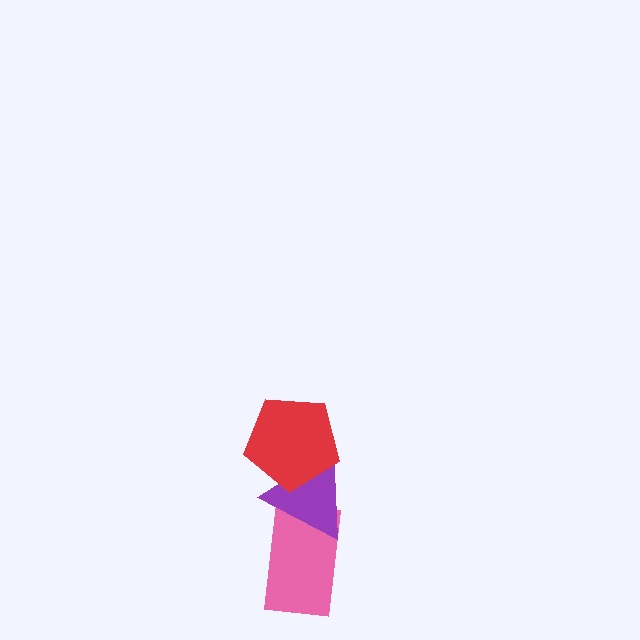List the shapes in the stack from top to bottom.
From top to bottom: the red pentagon, the purple triangle, the pink rectangle.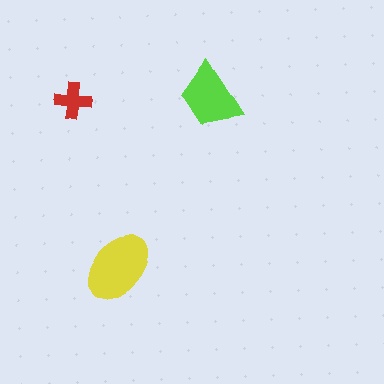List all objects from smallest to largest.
The red cross, the lime trapezoid, the yellow ellipse.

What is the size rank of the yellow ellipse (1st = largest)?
1st.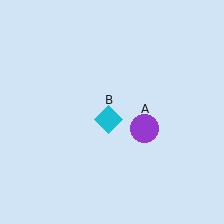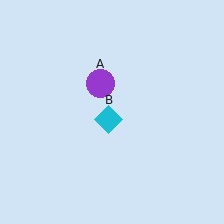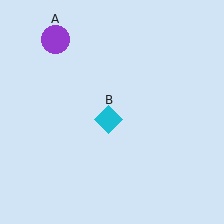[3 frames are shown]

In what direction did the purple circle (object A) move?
The purple circle (object A) moved up and to the left.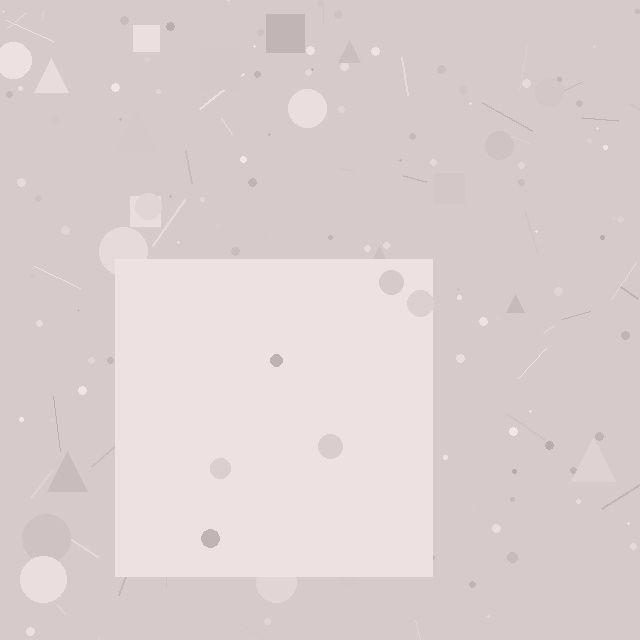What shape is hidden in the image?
A square is hidden in the image.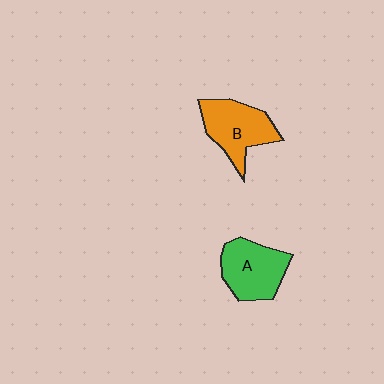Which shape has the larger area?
Shape B (orange).